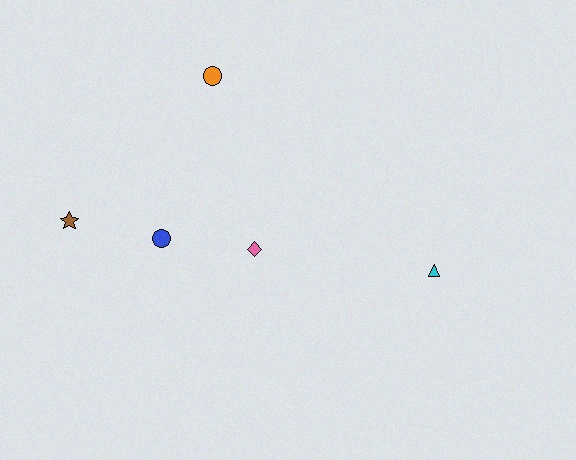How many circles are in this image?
There are 2 circles.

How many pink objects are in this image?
There is 1 pink object.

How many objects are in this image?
There are 5 objects.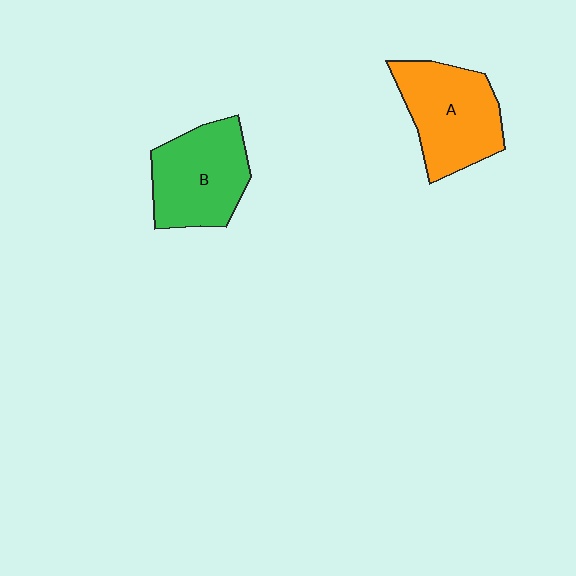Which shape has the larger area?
Shape A (orange).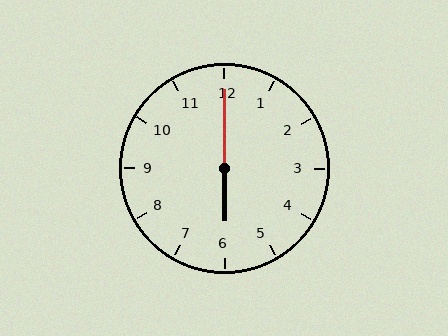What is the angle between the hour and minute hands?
Approximately 180 degrees.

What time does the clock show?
6:00.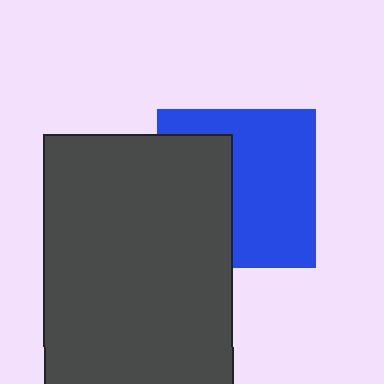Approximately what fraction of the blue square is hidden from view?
Roughly 41% of the blue square is hidden behind the dark gray rectangle.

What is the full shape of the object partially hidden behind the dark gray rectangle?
The partially hidden object is a blue square.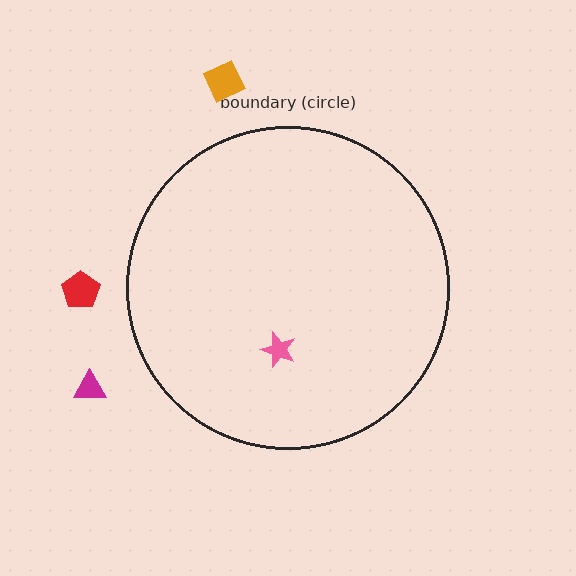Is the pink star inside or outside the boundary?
Inside.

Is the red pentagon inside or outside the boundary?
Outside.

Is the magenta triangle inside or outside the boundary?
Outside.